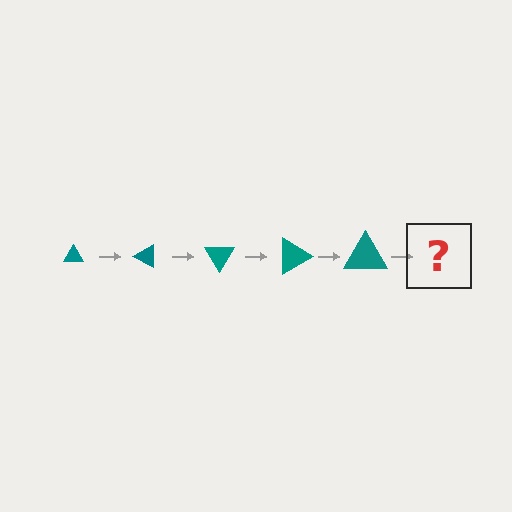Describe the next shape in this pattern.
It should be a triangle, larger than the previous one and rotated 150 degrees from the start.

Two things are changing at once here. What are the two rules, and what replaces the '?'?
The two rules are that the triangle grows larger each step and it rotates 30 degrees each step. The '?' should be a triangle, larger than the previous one and rotated 150 degrees from the start.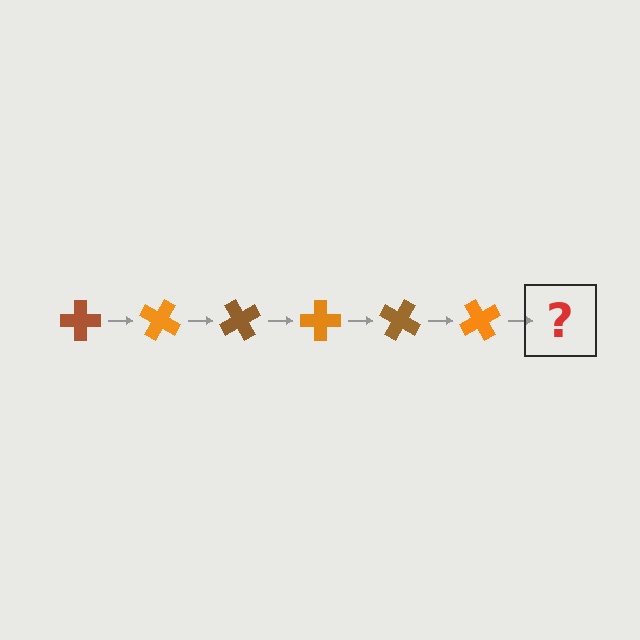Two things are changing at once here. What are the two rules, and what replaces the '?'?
The two rules are that it rotates 30 degrees each step and the color cycles through brown and orange. The '?' should be a brown cross, rotated 180 degrees from the start.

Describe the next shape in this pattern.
It should be a brown cross, rotated 180 degrees from the start.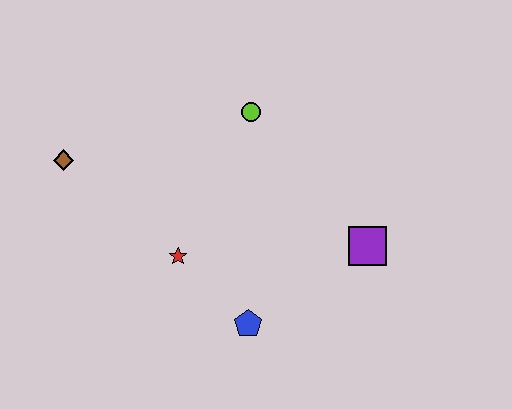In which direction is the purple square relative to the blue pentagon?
The purple square is to the right of the blue pentagon.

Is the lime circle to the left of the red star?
No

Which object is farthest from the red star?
The purple square is farthest from the red star.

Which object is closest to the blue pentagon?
The red star is closest to the blue pentagon.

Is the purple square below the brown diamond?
Yes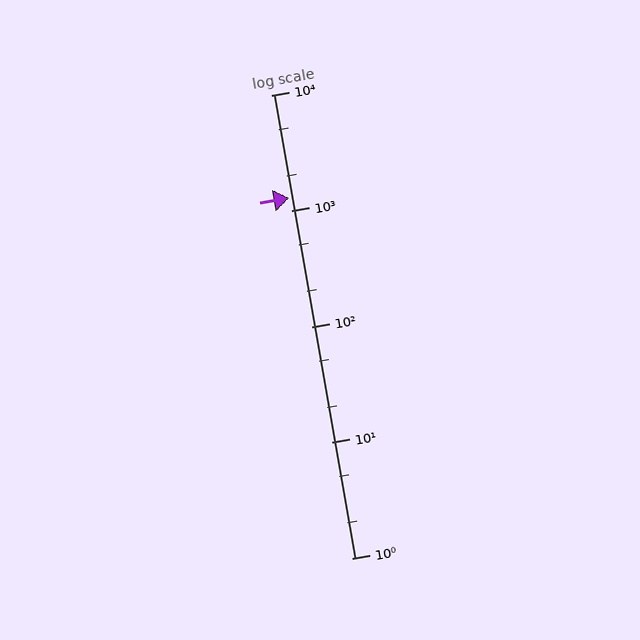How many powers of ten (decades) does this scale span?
The scale spans 4 decades, from 1 to 10000.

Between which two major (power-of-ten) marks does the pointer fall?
The pointer is between 1000 and 10000.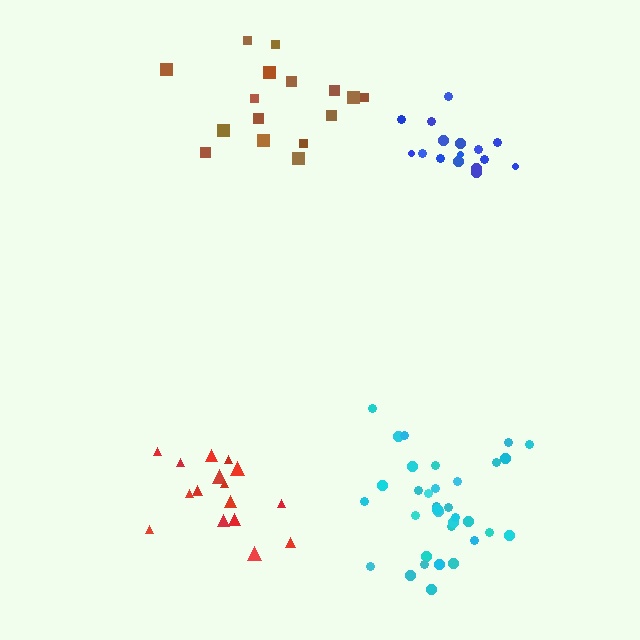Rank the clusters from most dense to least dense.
blue, cyan, red, brown.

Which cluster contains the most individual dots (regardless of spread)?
Cyan (34).